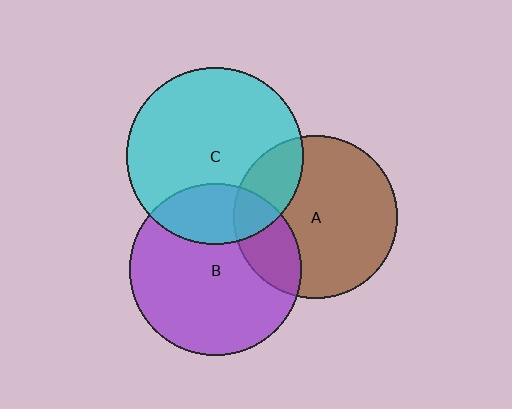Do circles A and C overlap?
Yes.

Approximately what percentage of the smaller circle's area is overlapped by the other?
Approximately 20%.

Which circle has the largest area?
Circle C (cyan).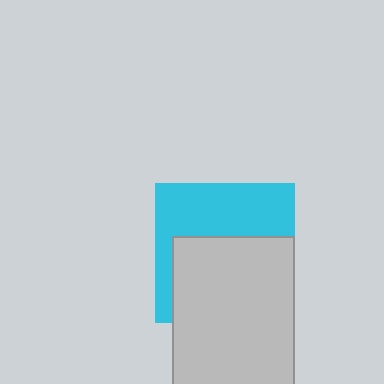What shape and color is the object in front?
The object in front is a light gray rectangle.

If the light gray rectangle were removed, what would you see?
You would see the complete cyan square.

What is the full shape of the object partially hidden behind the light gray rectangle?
The partially hidden object is a cyan square.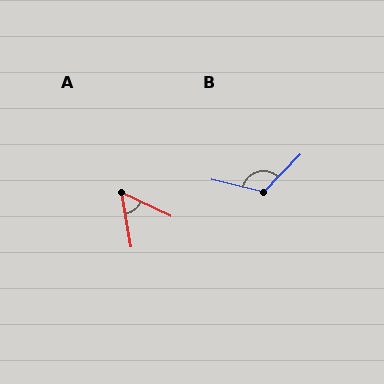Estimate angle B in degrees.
Approximately 121 degrees.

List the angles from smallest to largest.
A (54°), B (121°).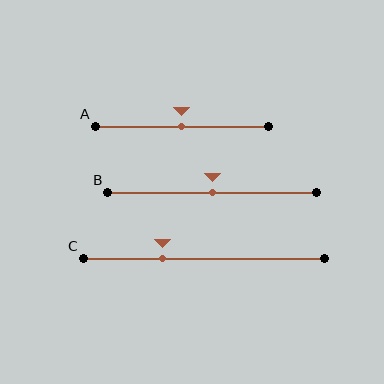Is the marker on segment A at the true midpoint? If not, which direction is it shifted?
Yes, the marker on segment A is at the true midpoint.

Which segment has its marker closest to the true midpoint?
Segment A has its marker closest to the true midpoint.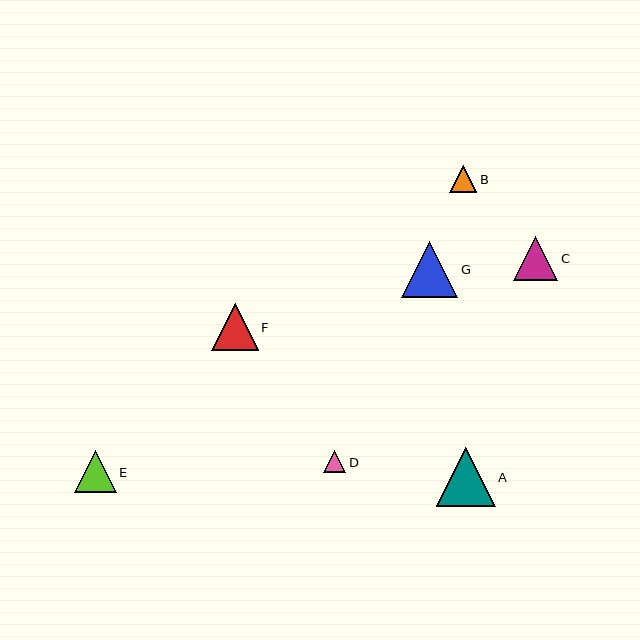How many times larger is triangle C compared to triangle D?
Triangle C is approximately 2.0 times the size of triangle D.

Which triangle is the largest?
Triangle A is the largest with a size of approximately 59 pixels.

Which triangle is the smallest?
Triangle D is the smallest with a size of approximately 22 pixels.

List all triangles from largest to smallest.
From largest to smallest: A, G, F, C, E, B, D.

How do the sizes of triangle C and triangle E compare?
Triangle C and triangle E are approximately the same size.